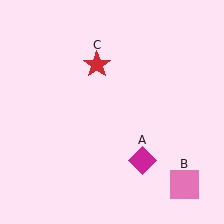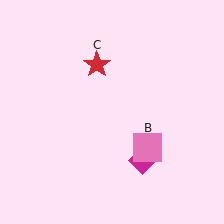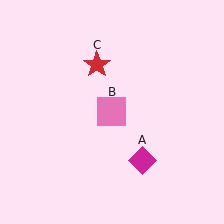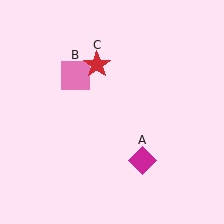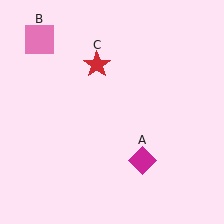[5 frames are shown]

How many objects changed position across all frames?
1 object changed position: pink square (object B).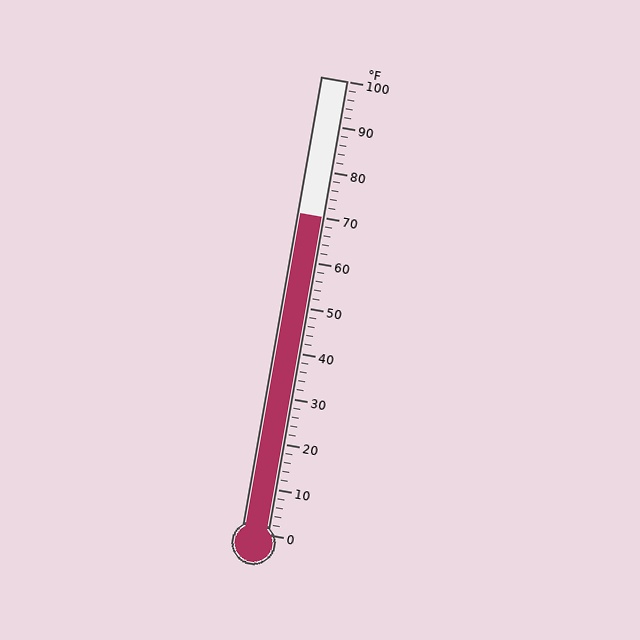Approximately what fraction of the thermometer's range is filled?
The thermometer is filled to approximately 70% of its range.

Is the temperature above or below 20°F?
The temperature is above 20°F.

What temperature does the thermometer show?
The thermometer shows approximately 70°F.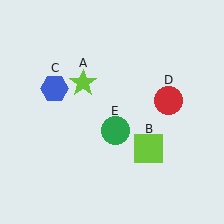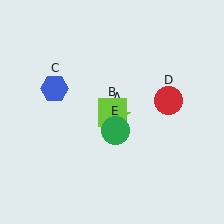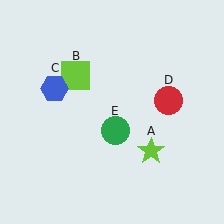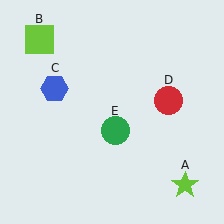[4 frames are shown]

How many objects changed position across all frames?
2 objects changed position: lime star (object A), lime square (object B).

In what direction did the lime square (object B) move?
The lime square (object B) moved up and to the left.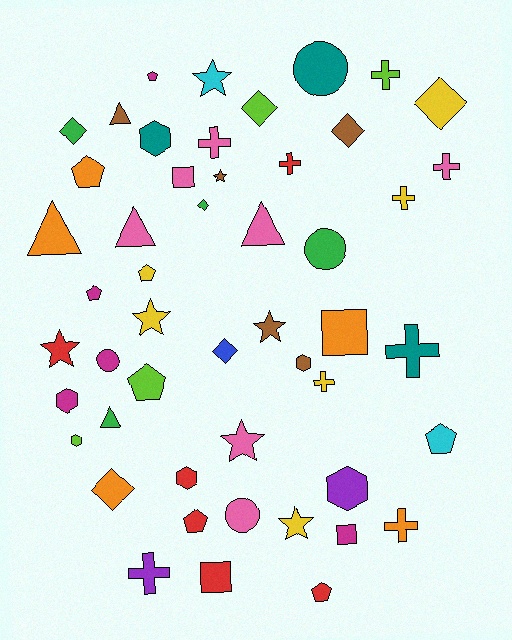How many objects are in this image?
There are 50 objects.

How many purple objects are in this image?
There are 2 purple objects.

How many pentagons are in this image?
There are 8 pentagons.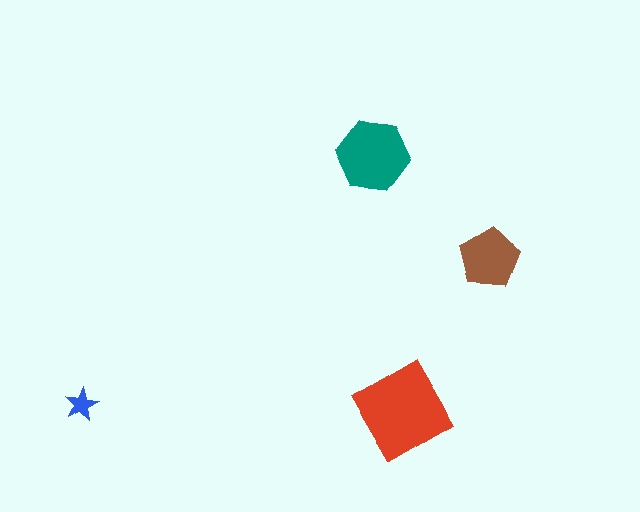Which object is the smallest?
The blue star.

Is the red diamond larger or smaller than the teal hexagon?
Larger.